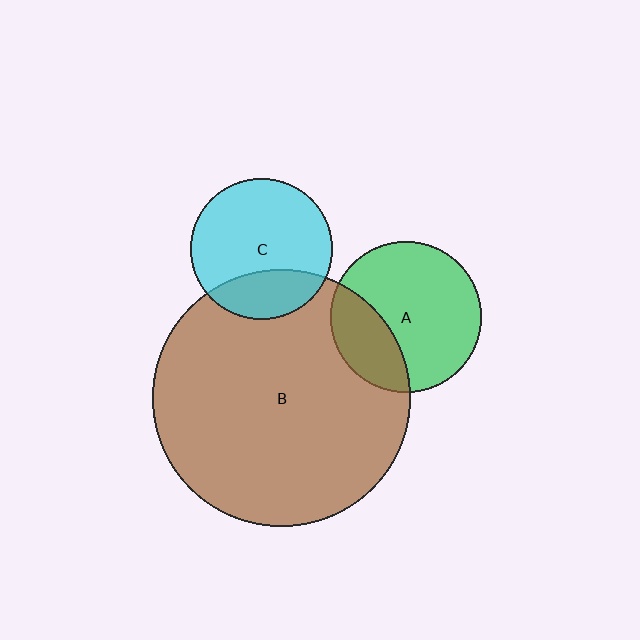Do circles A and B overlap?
Yes.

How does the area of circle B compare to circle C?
Approximately 3.3 times.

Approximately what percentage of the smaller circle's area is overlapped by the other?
Approximately 30%.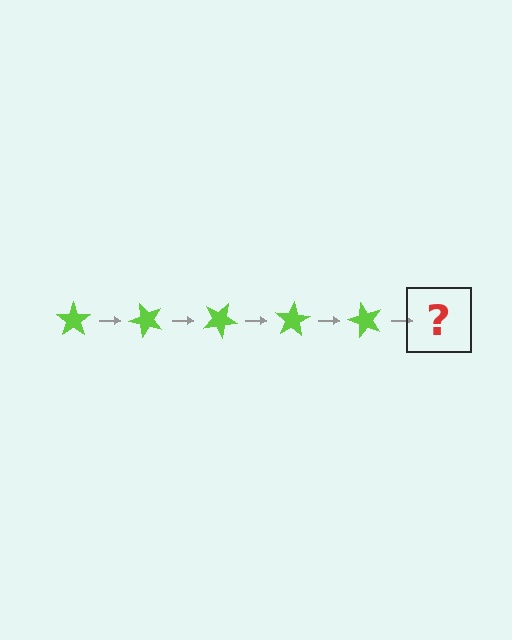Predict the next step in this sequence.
The next step is a lime star rotated 250 degrees.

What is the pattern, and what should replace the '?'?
The pattern is that the star rotates 50 degrees each step. The '?' should be a lime star rotated 250 degrees.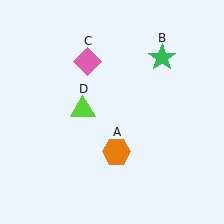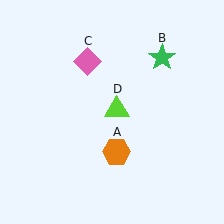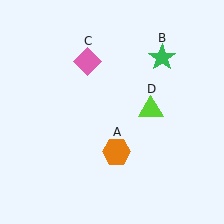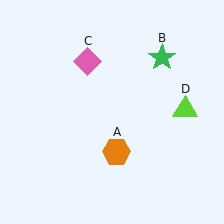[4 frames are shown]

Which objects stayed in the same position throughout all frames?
Orange hexagon (object A) and green star (object B) and pink diamond (object C) remained stationary.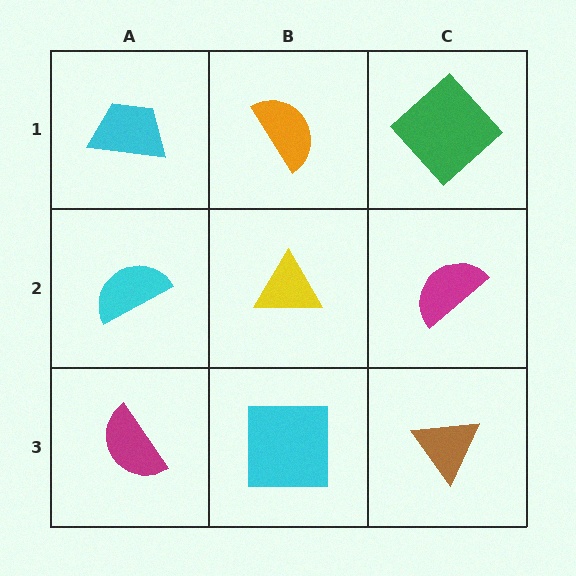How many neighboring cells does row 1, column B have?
3.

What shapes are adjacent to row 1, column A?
A cyan semicircle (row 2, column A), an orange semicircle (row 1, column B).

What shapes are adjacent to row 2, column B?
An orange semicircle (row 1, column B), a cyan square (row 3, column B), a cyan semicircle (row 2, column A), a magenta semicircle (row 2, column C).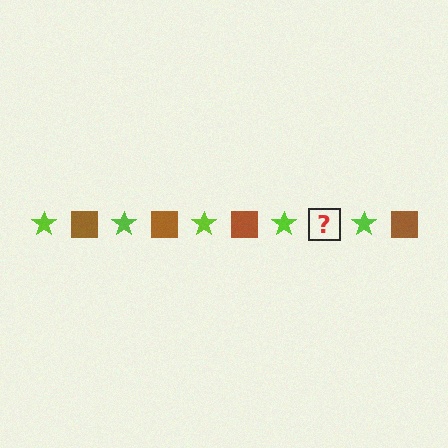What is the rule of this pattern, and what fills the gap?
The rule is that the pattern alternates between lime star and brown square. The gap should be filled with a brown square.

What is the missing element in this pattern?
The missing element is a brown square.